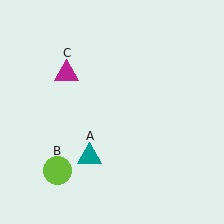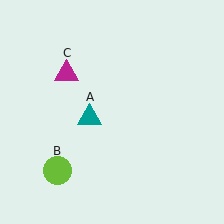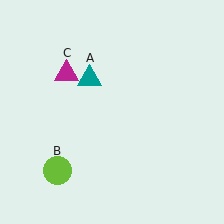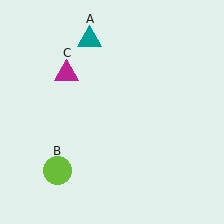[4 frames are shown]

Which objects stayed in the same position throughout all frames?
Lime circle (object B) and magenta triangle (object C) remained stationary.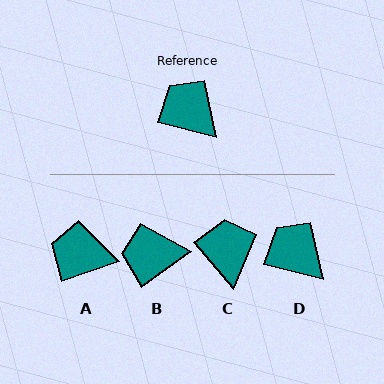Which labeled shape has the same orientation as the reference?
D.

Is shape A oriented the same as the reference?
No, it is off by about 33 degrees.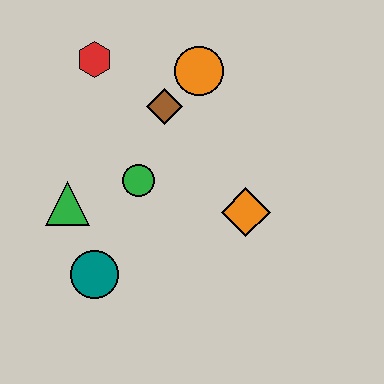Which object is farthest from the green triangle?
The orange circle is farthest from the green triangle.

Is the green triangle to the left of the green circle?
Yes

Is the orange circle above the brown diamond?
Yes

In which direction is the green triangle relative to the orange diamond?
The green triangle is to the left of the orange diamond.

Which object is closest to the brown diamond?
The orange circle is closest to the brown diamond.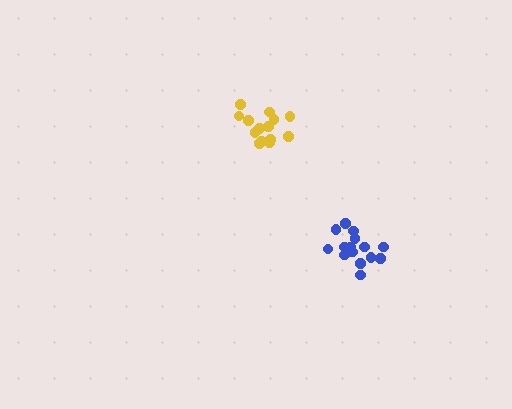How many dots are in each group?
Group 1: 14 dots, Group 2: 15 dots (29 total).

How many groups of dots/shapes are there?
There are 2 groups.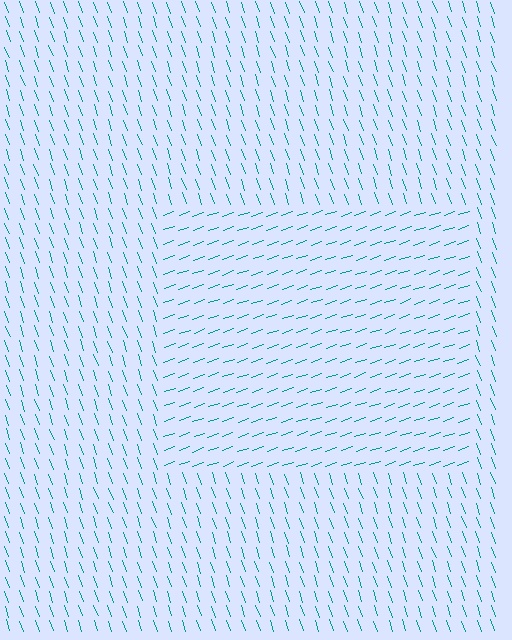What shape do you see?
I see a rectangle.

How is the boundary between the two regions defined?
The boundary is defined purely by a change in line orientation (approximately 90 degrees difference). All lines are the same color and thickness.